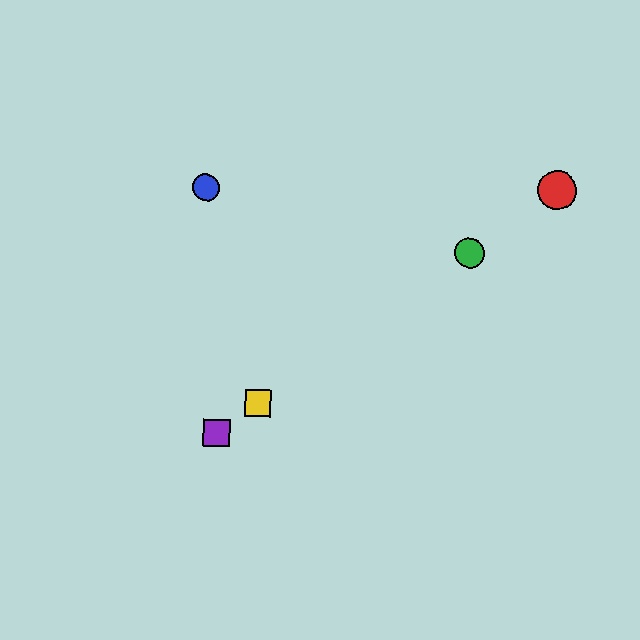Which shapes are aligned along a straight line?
The red circle, the green circle, the yellow square, the purple square are aligned along a straight line.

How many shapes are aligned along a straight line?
4 shapes (the red circle, the green circle, the yellow square, the purple square) are aligned along a straight line.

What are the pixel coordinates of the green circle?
The green circle is at (469, 253).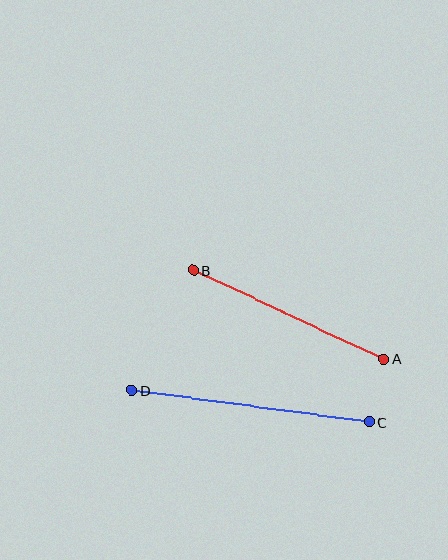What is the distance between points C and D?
The distance is approximately 239 pixels.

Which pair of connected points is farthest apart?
Points C and D are farthest apart.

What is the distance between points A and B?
The distance is approximately 210 pixels.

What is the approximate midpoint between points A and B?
The midpoint is at approximately (288, 315) pixels.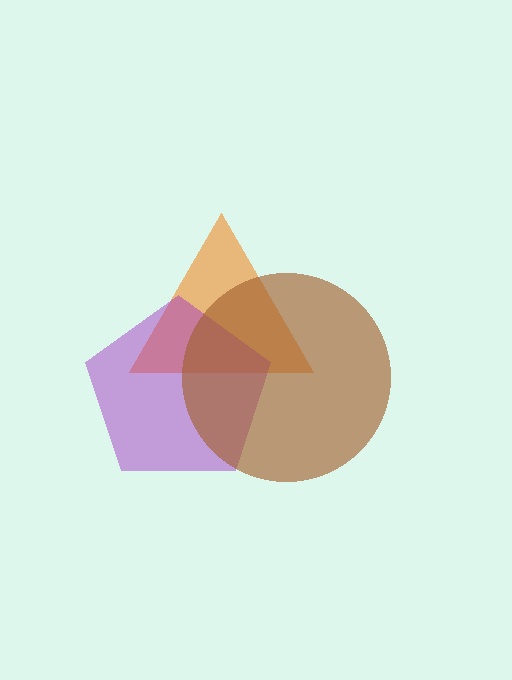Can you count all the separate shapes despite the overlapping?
Yes, there are 3 separate shapes.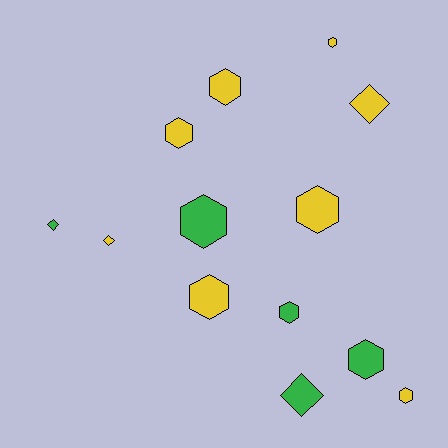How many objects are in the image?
There are 13 objects.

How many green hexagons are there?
There are 3 green hexagons.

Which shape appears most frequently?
Hexagon, with 9 objects.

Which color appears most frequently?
Yellow, with 8 objects.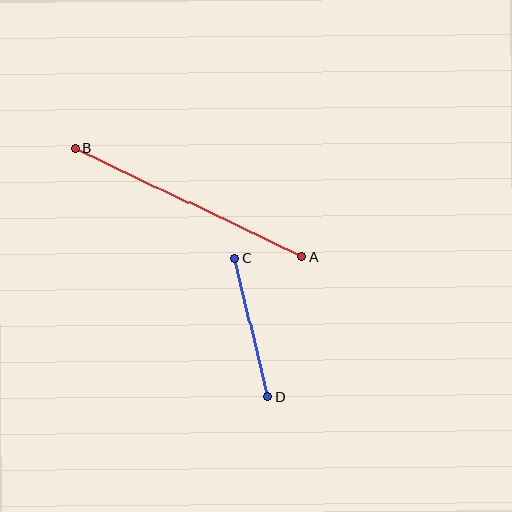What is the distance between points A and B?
The distance is approximately 251 pixels.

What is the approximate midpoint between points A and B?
The midpoint is at approximately (189, 203) pixels.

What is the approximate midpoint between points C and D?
The midpoint is at approximately (251, 327) pixels.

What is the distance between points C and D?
The distance is approximately 142 pixels.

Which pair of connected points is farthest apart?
Points A and B are farthest apart.